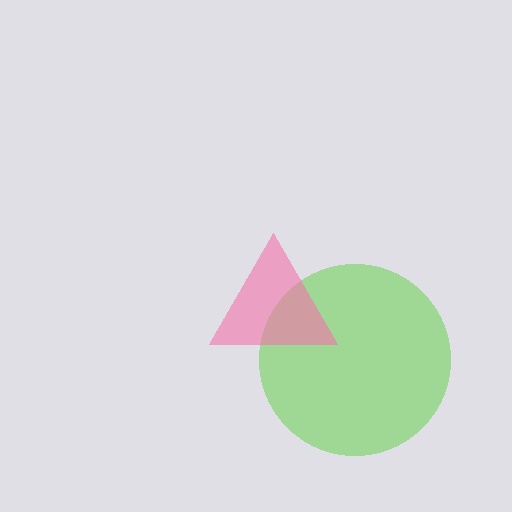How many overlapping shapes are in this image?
There are 2 overlapping shapes in the image.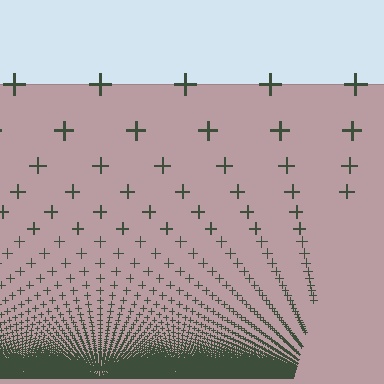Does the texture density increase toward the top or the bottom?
Density increases toward the bottom.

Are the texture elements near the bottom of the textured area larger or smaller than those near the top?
Smaller. The gradient is inverted — elements near the bottom are smaller and denser.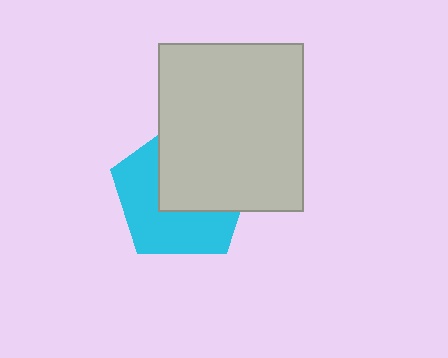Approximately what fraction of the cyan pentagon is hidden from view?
Roughly 49% of the cyan pentagon is hidden behind the light gray rectangle.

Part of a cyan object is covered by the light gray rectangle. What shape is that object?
It is a pentagon.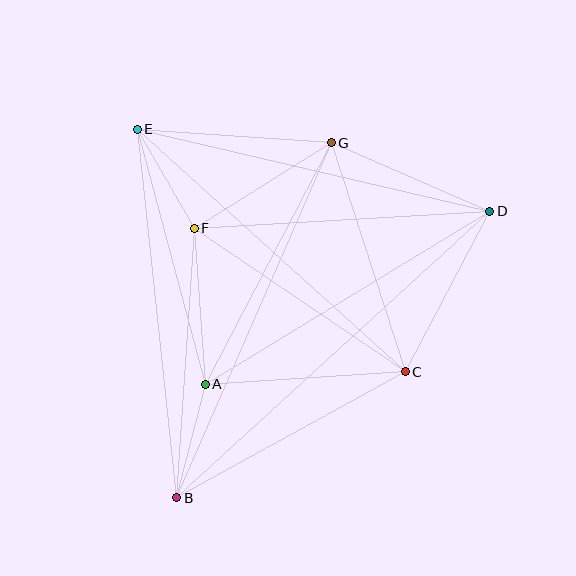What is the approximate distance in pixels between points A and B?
The distance between A and B is approximately 117 pixels.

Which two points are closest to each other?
Points E and F are closest to each other.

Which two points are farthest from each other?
Points B and D are farthest from each other.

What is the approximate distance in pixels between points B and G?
The distance between B and G is approximately 387 pixels.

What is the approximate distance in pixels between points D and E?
The distance between D and E is approximately 362 pixels.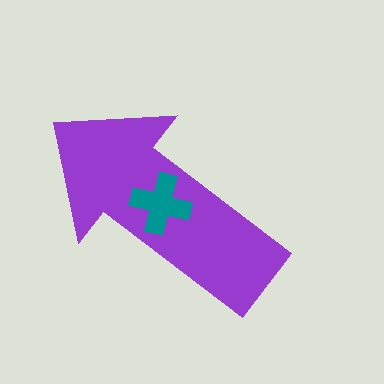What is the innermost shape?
The teal cross.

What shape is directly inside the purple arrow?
The teal cross.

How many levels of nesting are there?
2.